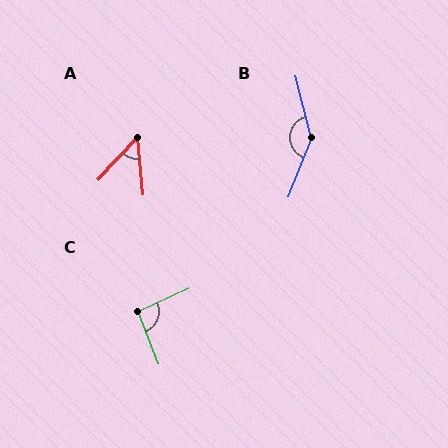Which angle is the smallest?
A, at approximately 48 degrees.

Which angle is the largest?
B, at approximately 145 degrees.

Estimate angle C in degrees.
Approximately 93 degrees.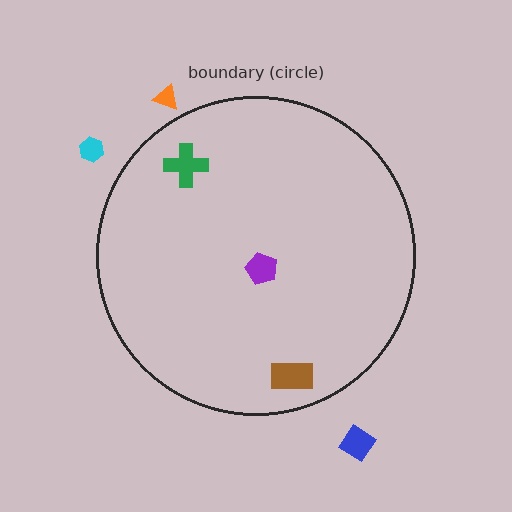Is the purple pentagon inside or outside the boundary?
Inside.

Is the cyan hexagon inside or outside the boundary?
Outside.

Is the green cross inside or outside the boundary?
Inside.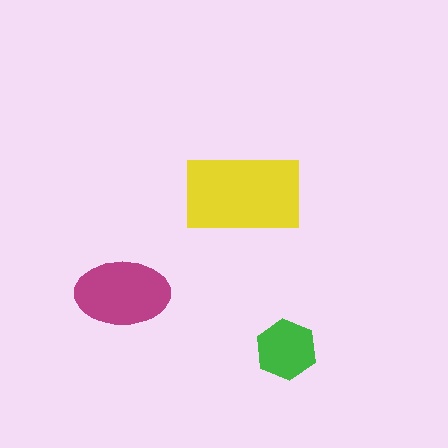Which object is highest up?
The yellow rectangle is topmost.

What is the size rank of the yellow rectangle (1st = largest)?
1st.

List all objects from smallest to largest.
The green hexagon, the magenta ellipse, the yellow rectangle.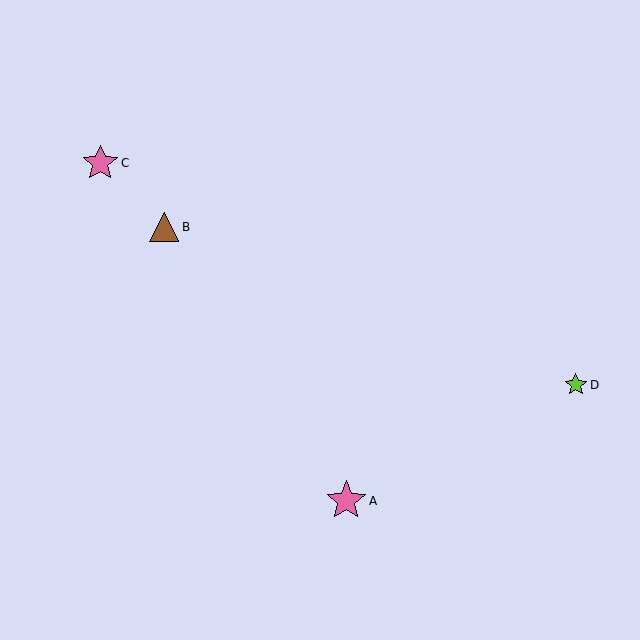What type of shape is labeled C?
Shape C is a pink star.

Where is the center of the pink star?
The center of the pink star is at (100, 163).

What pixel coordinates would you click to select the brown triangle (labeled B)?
Click at (164, 227) to select the brown triangle B.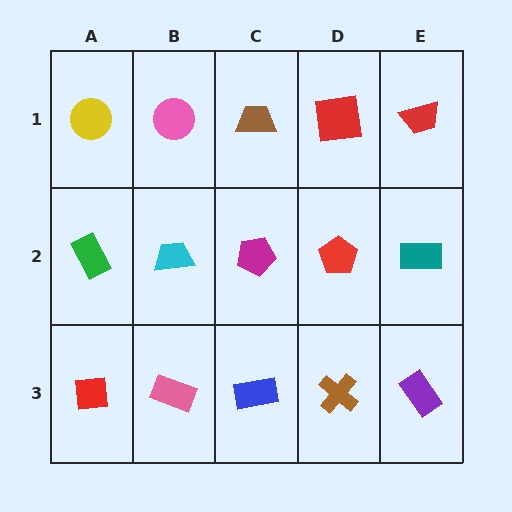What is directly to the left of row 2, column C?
A cyan trapezoid.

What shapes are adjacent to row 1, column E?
A teal rectangle (row 2, column E), a red square (row 1, column D).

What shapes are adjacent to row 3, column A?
A green rectangle (row 2, column A), a pink rectangle (row 3, column B).